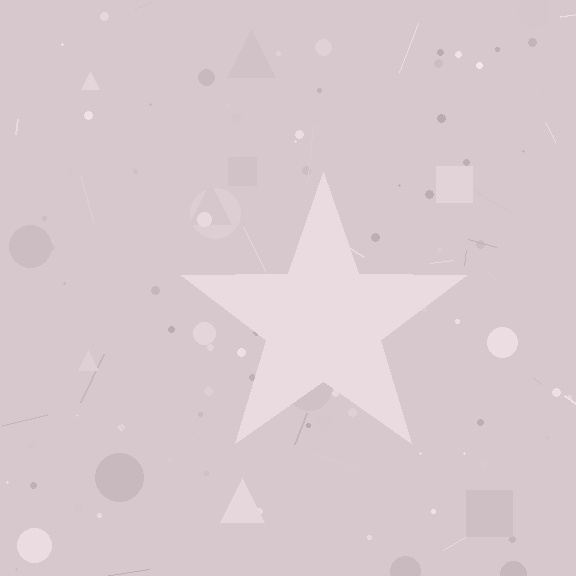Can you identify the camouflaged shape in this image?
The camouflaged shape is a star.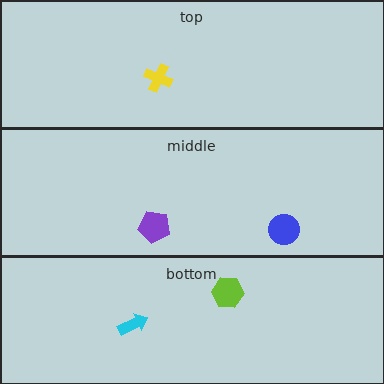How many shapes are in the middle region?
2.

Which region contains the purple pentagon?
The middle region.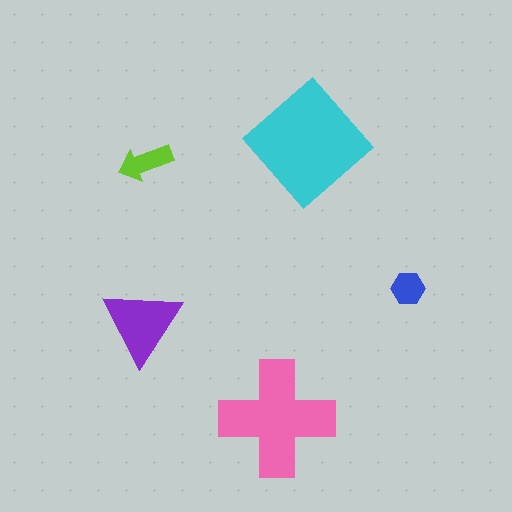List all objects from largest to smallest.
The cyan diamond, the pink cross, the purple triangle, the lime arrow, the blue hexagon.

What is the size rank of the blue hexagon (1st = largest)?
5th.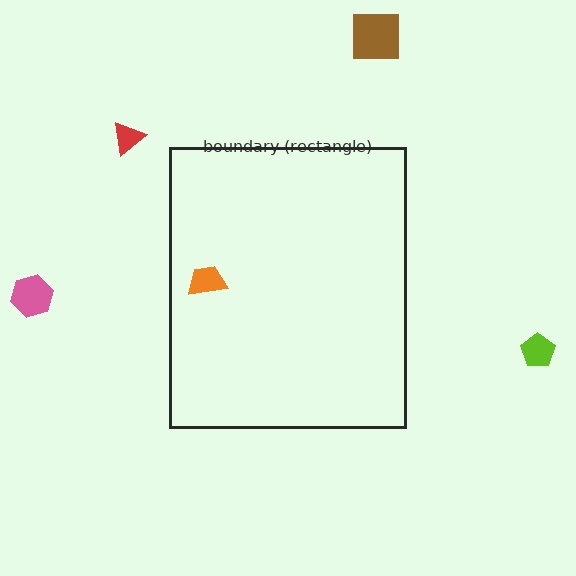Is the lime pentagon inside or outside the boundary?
Outside.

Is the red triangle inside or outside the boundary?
Outside.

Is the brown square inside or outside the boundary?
Outside.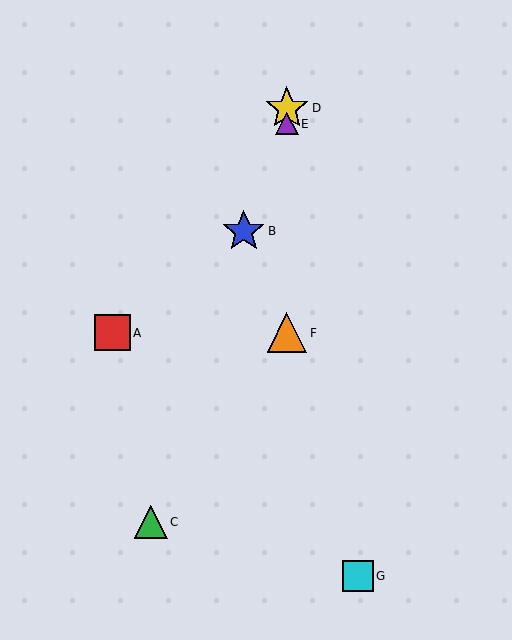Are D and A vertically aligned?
No, D is at x≈287 and A is at x≈112.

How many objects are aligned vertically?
3 objects (D, E, F) are aligned vertically.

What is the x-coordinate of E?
Object E is at x≈287.